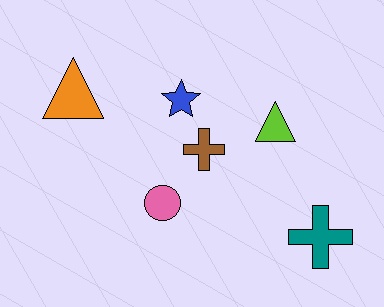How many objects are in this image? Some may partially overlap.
There are 6 objects.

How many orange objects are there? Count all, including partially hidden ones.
There is 1 orange object.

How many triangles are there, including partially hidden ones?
There are 2 triangles.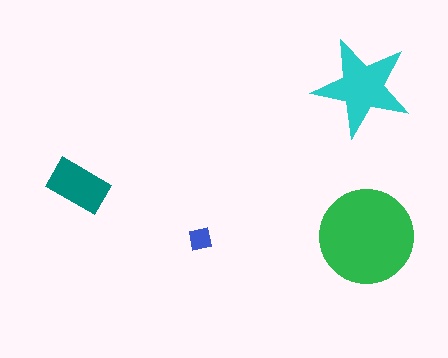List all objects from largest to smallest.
The green circle, the cyan star, the teal rectangle, the blue square.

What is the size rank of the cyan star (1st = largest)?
2nd.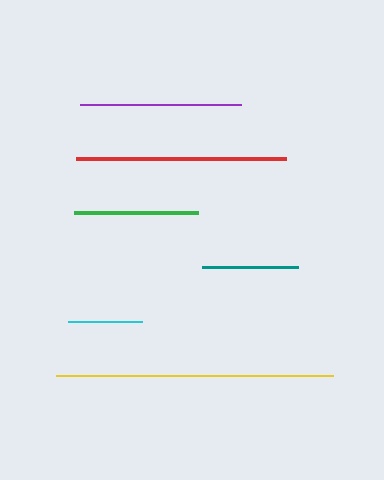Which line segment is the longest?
The yellow line is the longest at approximately 277 pixels.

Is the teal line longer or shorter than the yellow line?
The yellow line is longer than the teal line.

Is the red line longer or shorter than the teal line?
The red line is longer than the teal line.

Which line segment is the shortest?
The cyan line is the shortest at approximately 74 pixels.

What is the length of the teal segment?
The teal segment is approximately 97 pixels long.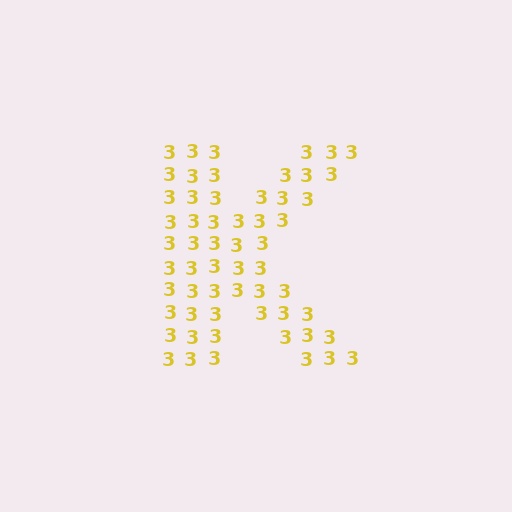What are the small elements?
The small elements are digit 3's.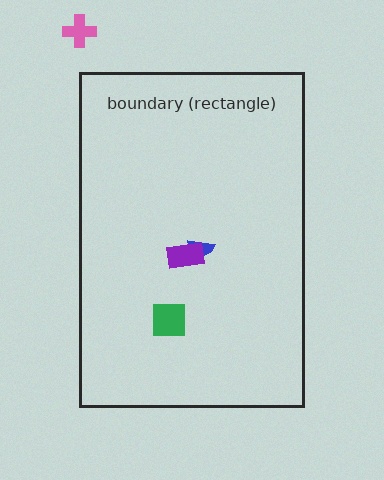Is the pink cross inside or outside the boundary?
Outside.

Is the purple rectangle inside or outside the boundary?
Inside.